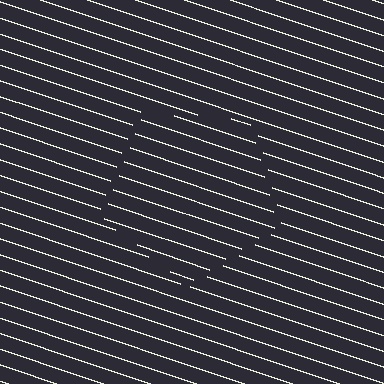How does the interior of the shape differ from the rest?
The interior of the shape contains the same grating, shifted by half a period — the contour is defined by the phase discontinuity where line-ends from the inner and outer gratings abut.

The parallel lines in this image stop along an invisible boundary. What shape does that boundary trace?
An illusory pentagon. The interior of the shape contains the same grating, shifted by half a period — the contour is defined by the phase discontinuity where line-ends from the inner and outer gratings abut.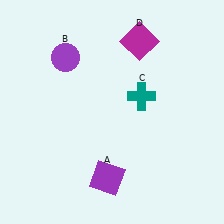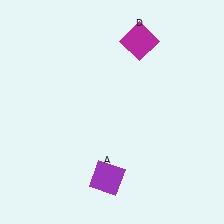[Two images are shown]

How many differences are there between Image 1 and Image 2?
There are 2 differences between the two images.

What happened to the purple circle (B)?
The purple circle (B) was removed in Image 2. It was in the top-left area of Image 1.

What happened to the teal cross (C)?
The teal cross (C) was removed in Image 2. It was in the top-right area of Image 1.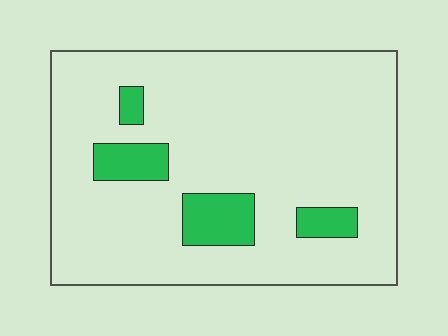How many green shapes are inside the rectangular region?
4.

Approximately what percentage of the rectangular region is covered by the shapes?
Approximately 10%.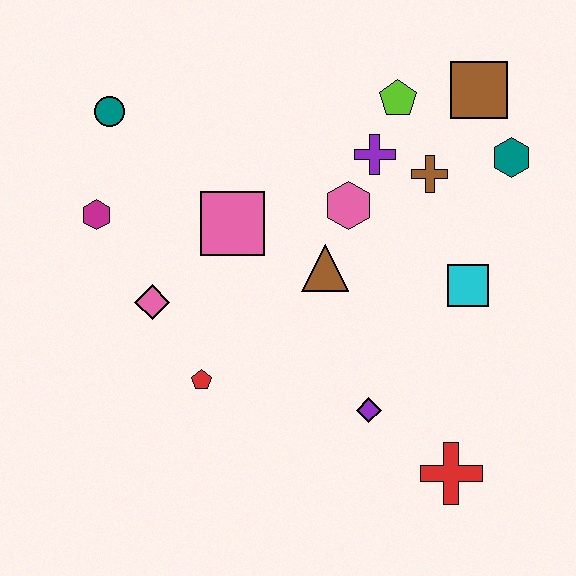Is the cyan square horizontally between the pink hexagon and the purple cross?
No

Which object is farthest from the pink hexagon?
The red cross is farthest from the pink hexagon.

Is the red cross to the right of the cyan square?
No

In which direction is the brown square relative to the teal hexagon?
The brown square is above the teal hexagon.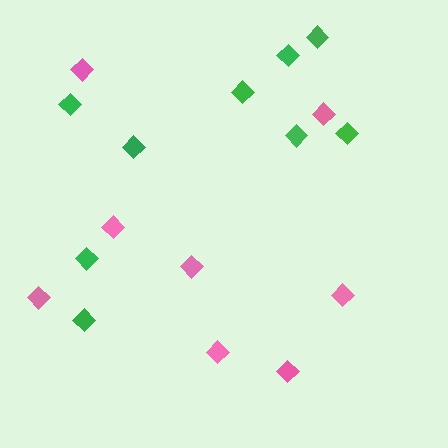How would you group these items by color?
There are 2 groups: one group of pink diamonds (8) and one group of green diamonds (9).